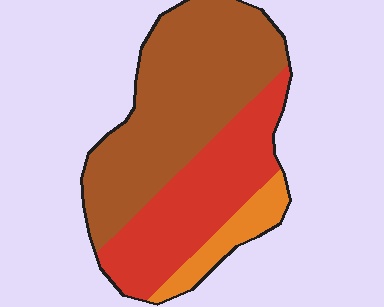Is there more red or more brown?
Brown.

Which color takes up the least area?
Orange, at roughly 10%.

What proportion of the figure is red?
Red covers around 35% of the figure.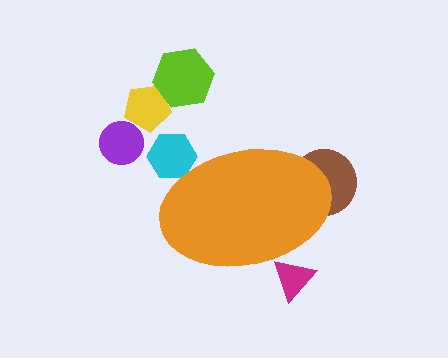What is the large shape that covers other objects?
An orange ellipse.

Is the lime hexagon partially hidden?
No, the lime hexagon is fully visible.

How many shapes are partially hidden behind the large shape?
3 shapes are partially hidden.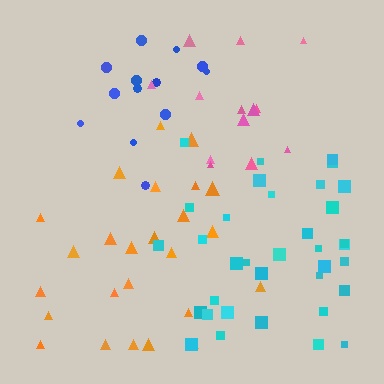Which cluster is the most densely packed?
Cyan.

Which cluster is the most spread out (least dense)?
Pink.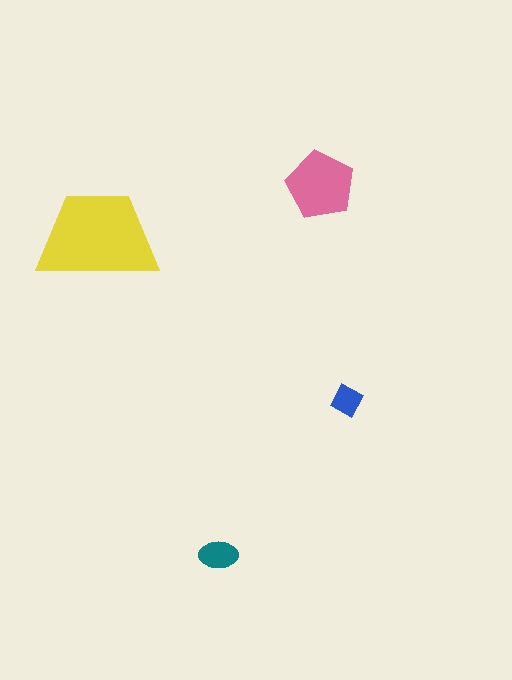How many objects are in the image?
There are 4 objects in the image.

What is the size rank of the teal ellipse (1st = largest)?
3rd.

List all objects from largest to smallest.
The yellow trapezoid, the pink pentagon, the teal ellipse, the blue diamond.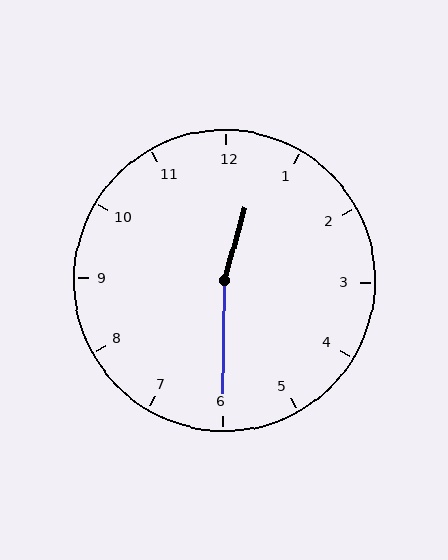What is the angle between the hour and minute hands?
Approximately 165 degrees.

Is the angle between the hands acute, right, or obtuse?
It is obtuse.